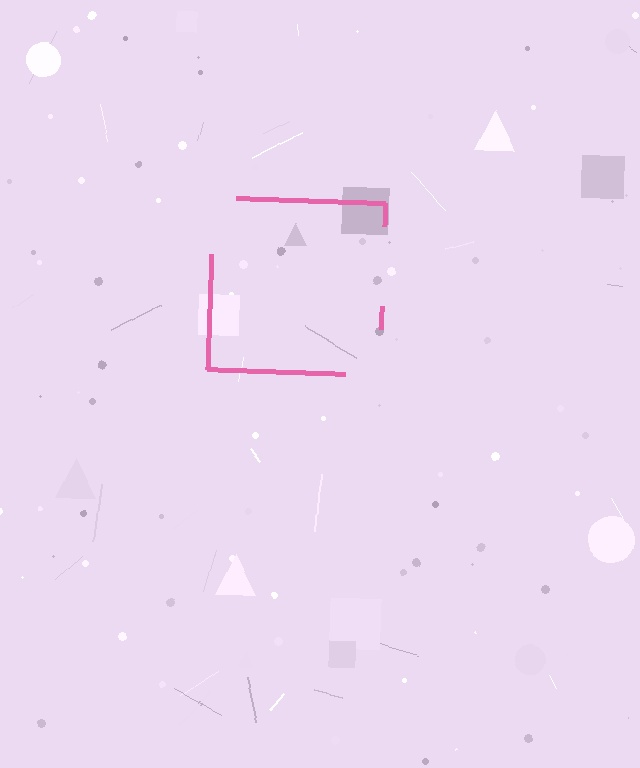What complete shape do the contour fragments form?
The contour fragments form a square.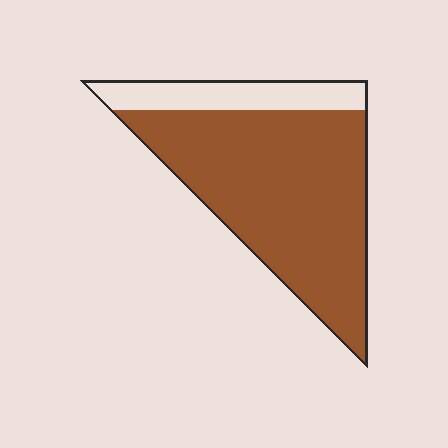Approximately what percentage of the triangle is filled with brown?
Approximately 80%.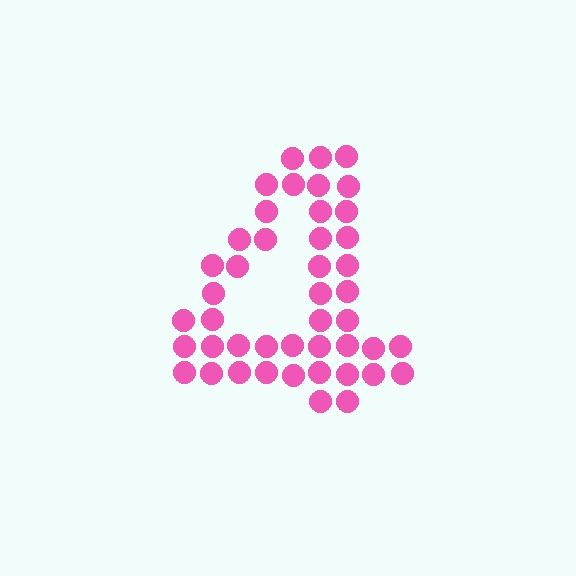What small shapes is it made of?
It is made of small circles.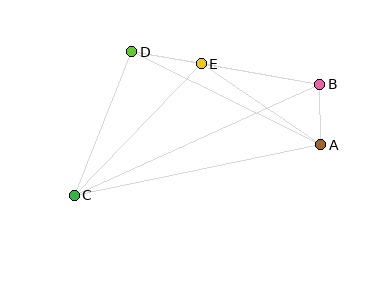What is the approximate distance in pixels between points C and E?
The distance between C and E is approximately 183 pixels.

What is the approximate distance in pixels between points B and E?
The distance between B and E is approximately 120 pixels.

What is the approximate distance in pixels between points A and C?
The distance between A and C is approximately 251 pixels.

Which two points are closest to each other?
Points A and B are closest to each other.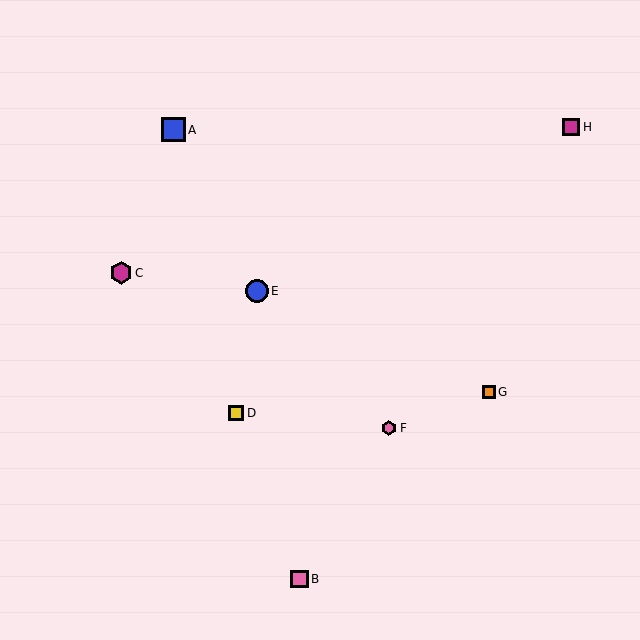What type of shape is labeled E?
Shape E is a blue circle.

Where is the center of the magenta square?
The center of the magenta square is at (571, 127).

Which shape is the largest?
The blue square (labeled A) is the largest.